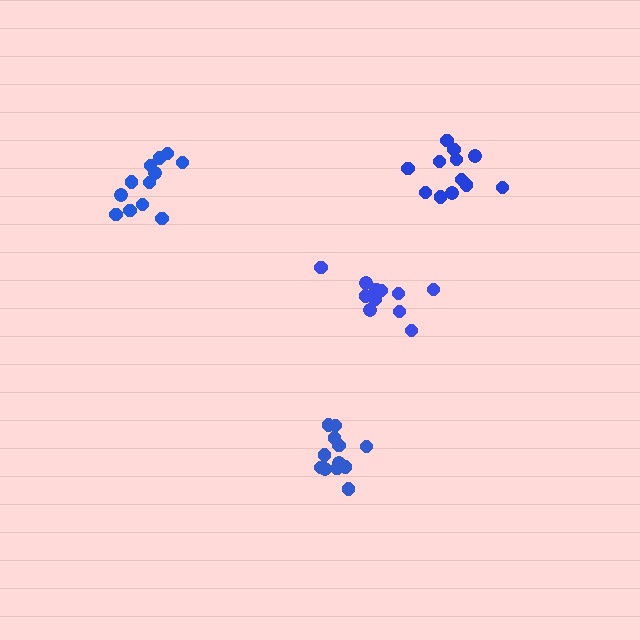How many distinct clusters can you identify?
There are 4 distinct clusters.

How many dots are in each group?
Group 1: 12 dots, Group 2: 12 dots, Group 3: 11 dots, Group 4: 12 dots (47 total).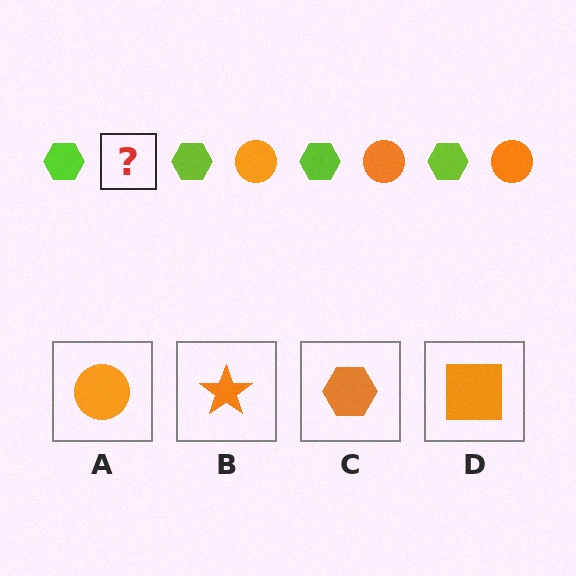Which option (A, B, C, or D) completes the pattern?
A.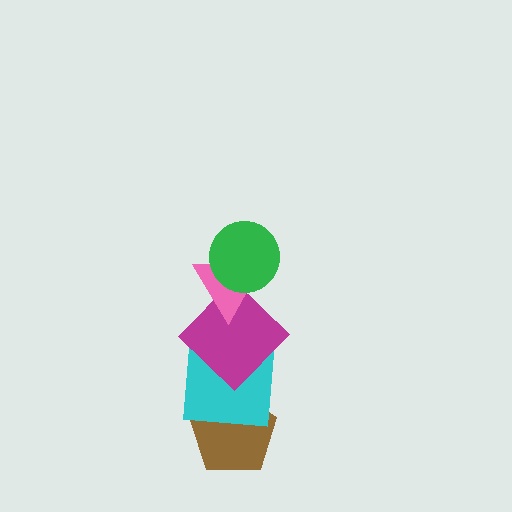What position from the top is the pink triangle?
The pink triangle is 2nd from the top.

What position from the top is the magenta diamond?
The magenta diamond is 3rd from the top.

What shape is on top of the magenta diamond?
The pink triangle is on top of the magenta diamond.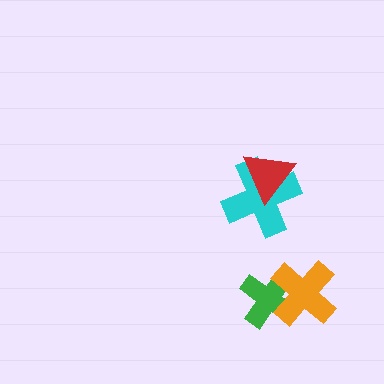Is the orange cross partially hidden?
No, no other shape covers it.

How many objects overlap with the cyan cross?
1 object overlaps with the cyan cross.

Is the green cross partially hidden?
Yes, it is partially covered by another shape.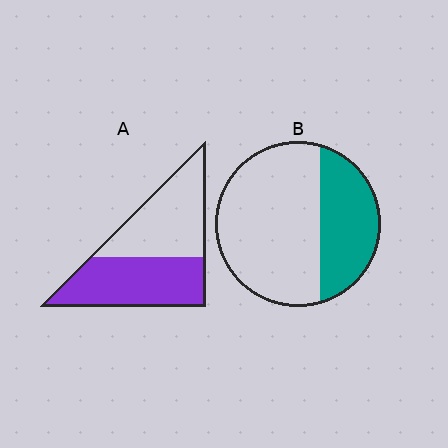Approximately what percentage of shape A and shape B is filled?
A is approximately 50% and B is approximately 35%.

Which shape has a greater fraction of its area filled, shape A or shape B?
Shape A.